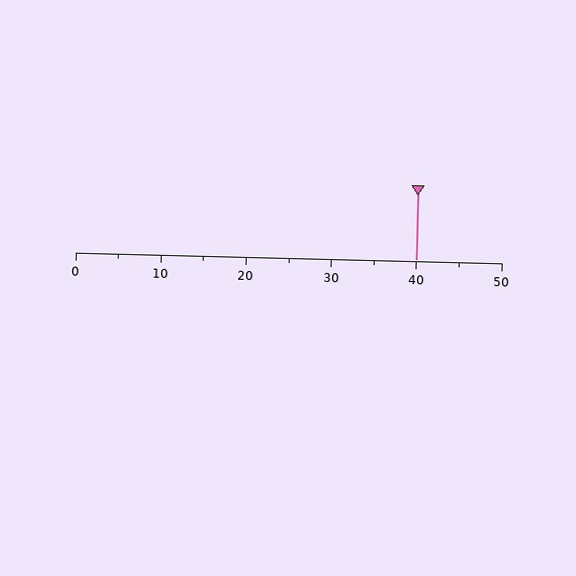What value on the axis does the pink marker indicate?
The marker indicates approximately 40.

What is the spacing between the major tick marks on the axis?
The major ticks are spaced 10 apart.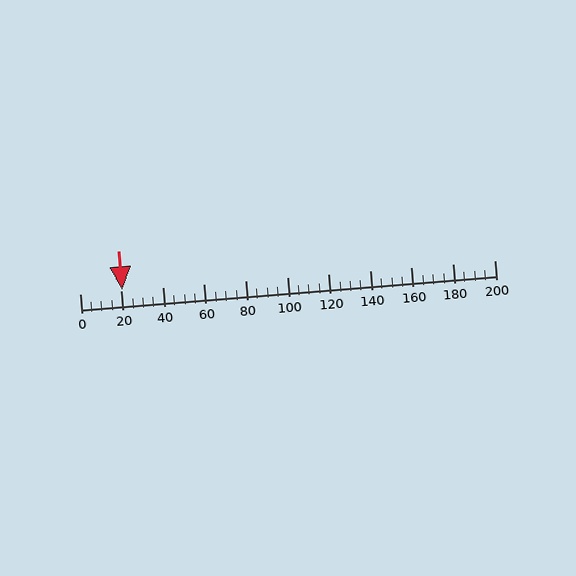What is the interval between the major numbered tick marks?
The major tick marks are spaced 20 units apart.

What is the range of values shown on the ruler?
The ruler shows values from 0 to 200.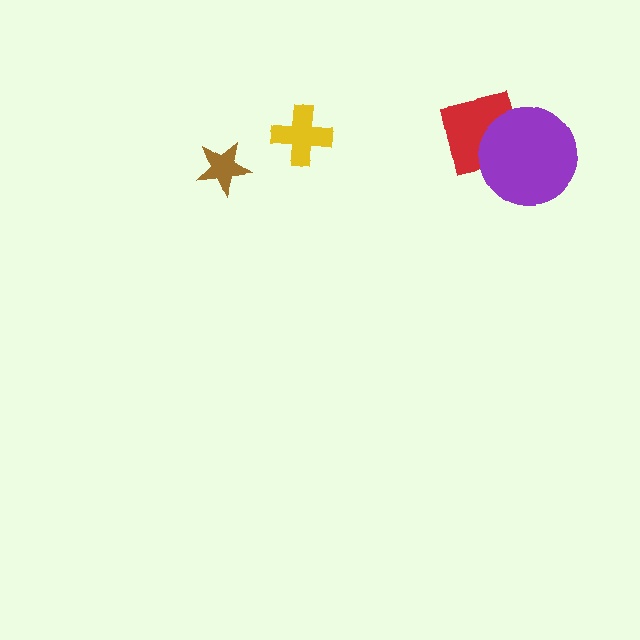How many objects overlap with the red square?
1 object overlaps with the red square.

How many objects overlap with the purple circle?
1 object overlaps with the purple circle.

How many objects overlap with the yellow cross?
0 objects overlap with the yellow cross.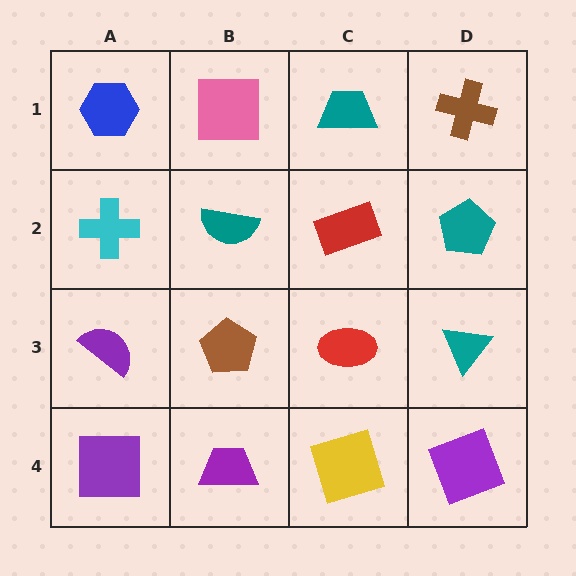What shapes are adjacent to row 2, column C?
A teal trapezoid (row 1, column C), a red ellipse (row 3, column C), a teal semicircle (row 2, column B), a teal pentagon (row 2, column D).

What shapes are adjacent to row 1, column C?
A red rectangle (row 2, column C), a pink square (row 1, column B), a brown cross (row 1, column D).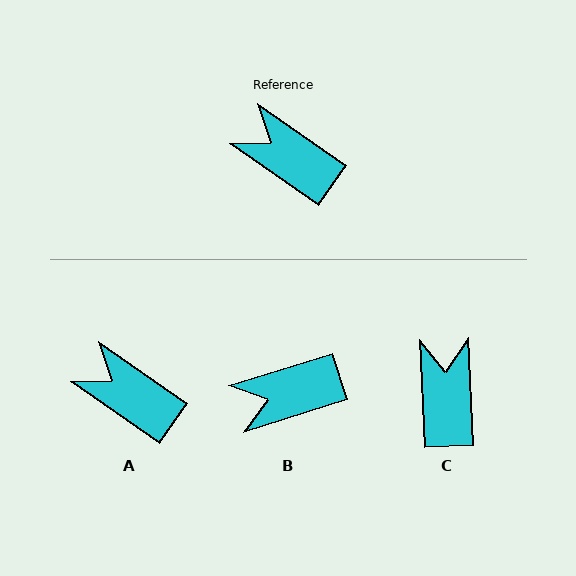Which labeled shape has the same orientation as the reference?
A.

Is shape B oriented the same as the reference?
No, it is off by about 53 degrees.